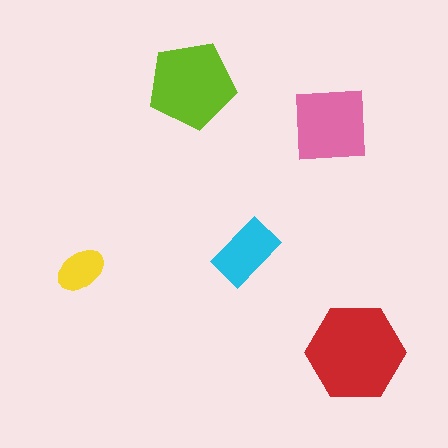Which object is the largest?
The red hexagon.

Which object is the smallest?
The yellow ellipse.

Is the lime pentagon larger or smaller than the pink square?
Larger.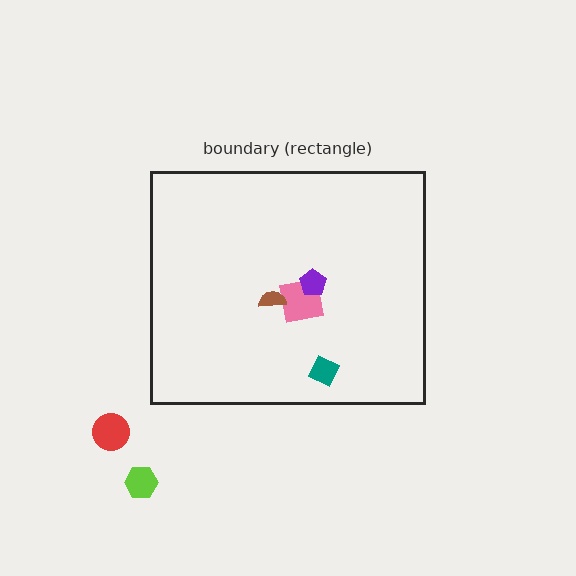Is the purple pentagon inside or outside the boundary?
Inside.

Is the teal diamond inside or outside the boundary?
Inside.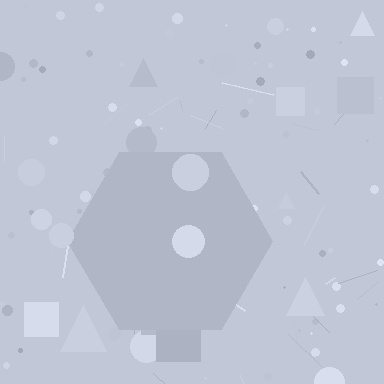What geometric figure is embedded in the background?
A hexagon is embedded in the background.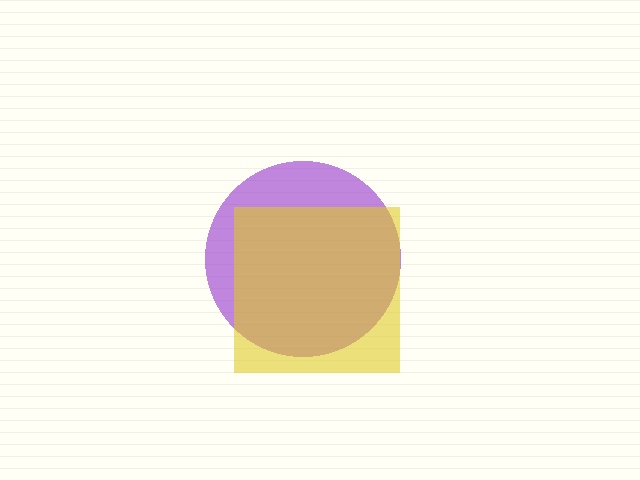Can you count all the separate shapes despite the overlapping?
Yes, there are 2 separate shapes.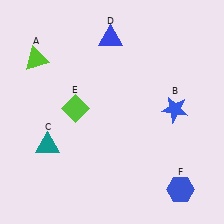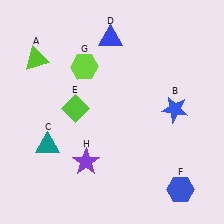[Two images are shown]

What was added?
A lime hexagon (G), a purple star (H) were added in Image 2.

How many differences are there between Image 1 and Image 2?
There are 2 differences between the two images.